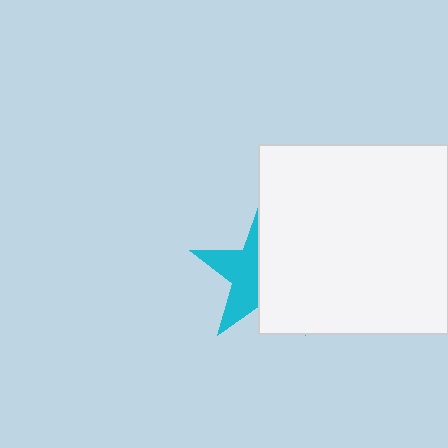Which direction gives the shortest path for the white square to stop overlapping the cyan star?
Moving right gives the shortest separation.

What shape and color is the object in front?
The object in front is a white square.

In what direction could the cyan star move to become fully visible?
The cyan star could move left. That would shift it out from behind the white square entirely.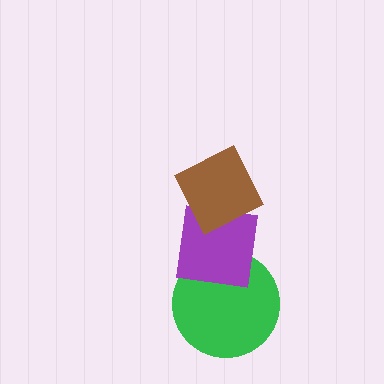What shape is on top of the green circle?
The purple square is on top of the green circle.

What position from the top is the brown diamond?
The brown diamond is 1st from the top.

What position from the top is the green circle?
The green circle is 3rd from the top.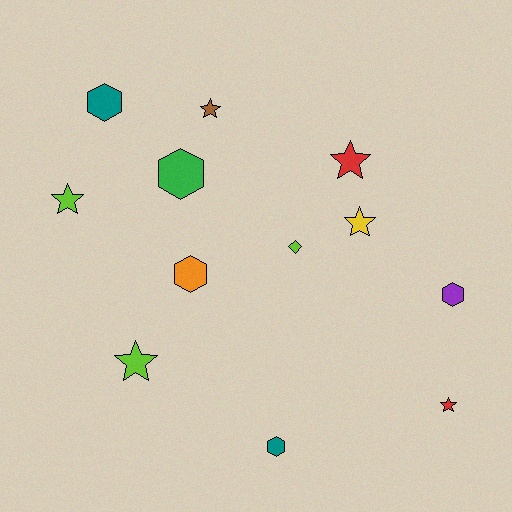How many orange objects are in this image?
There is 1 orange object.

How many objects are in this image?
There are 12 objects.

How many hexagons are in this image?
There are 5 hexagons.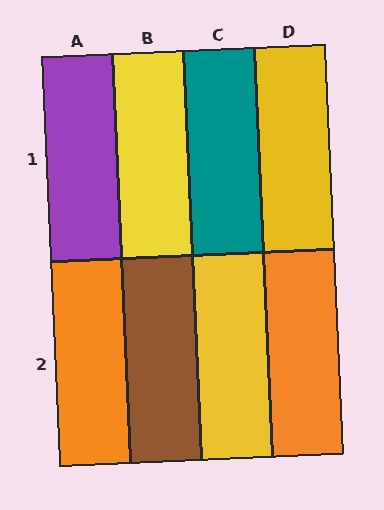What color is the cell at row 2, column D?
Orange.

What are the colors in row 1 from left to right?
Purple, yellow, teal, yellow.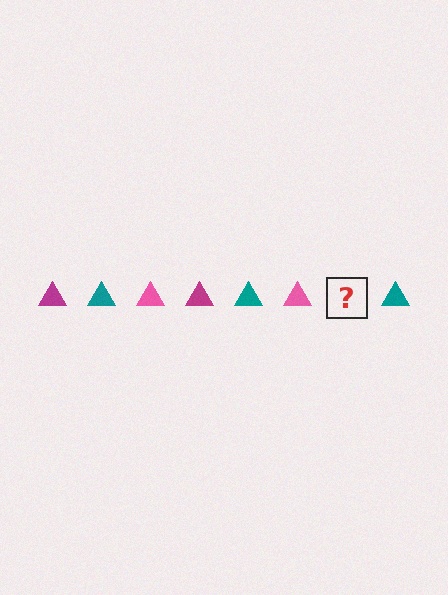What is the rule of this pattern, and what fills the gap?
The rule is that the pattern cycles through magenta, teal, pink triangles. The gap should be filled with a magenta triangle.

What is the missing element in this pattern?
The missing element is a magenta triangle.